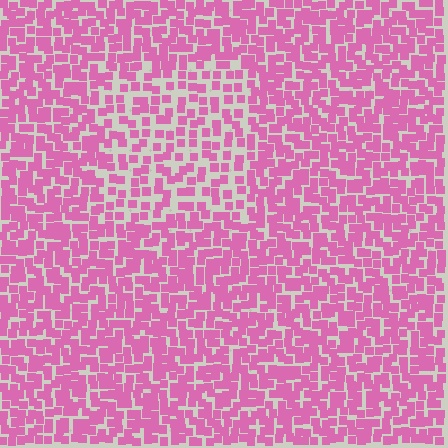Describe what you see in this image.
The image contains small pink elements arranged at two different densities. A rectangle-shaped region is visible where the elements are less densely packed than the surrounding area.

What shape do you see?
I see a rectangle.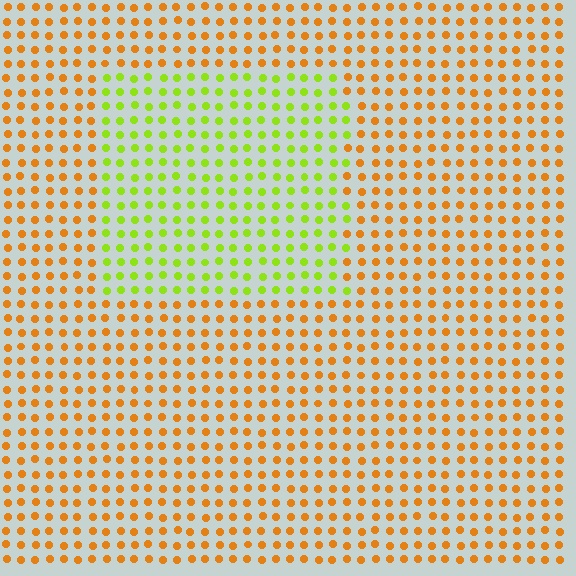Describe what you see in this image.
The image is filled with small orange elements in a uniform arrangement. A rectangle-shaped region is visible where the elements are tinted to a slightly different hue, forming a subtle color boundary.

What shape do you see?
I see a rectangle.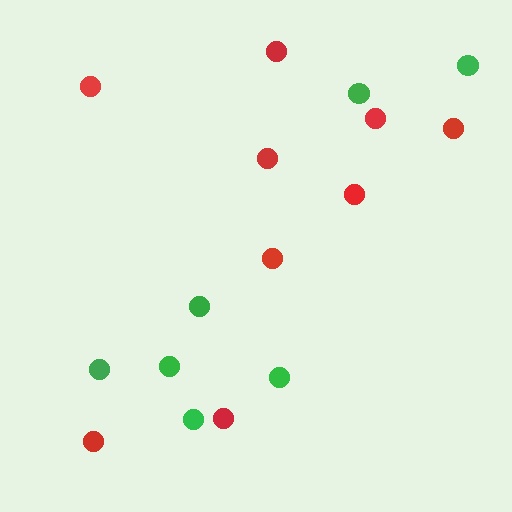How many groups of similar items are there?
There are 2 groups: one group of green circles (7) and one group of red circles (9).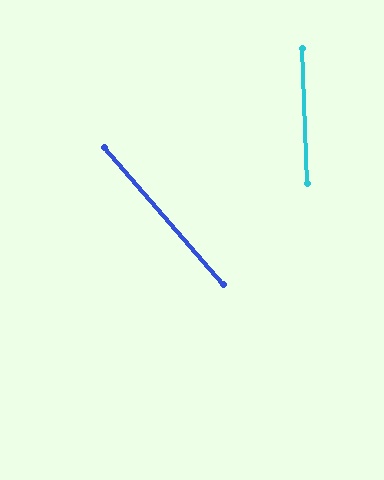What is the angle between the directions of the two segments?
Approximately 39 degrees.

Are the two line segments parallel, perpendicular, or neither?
Neither parallel nor perpendicular — they differ by about 39°.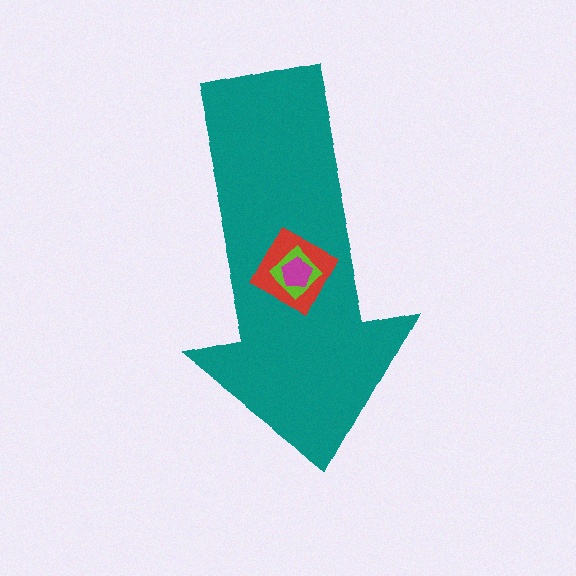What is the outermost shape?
The teal arrow.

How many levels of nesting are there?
4.